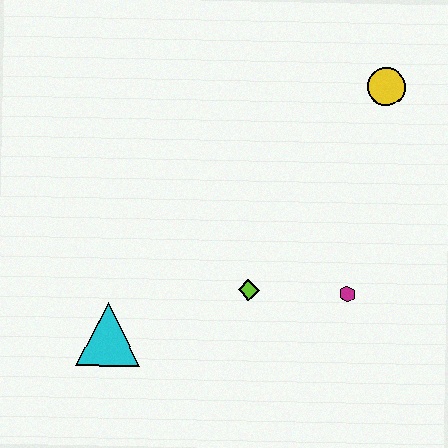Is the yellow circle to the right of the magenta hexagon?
Yes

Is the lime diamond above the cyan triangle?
Yes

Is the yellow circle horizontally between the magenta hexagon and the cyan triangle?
No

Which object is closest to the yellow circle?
The magenta hexagon is closest to the yellow circle.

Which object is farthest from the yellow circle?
The cyan triangle is farthest from the yellow circle.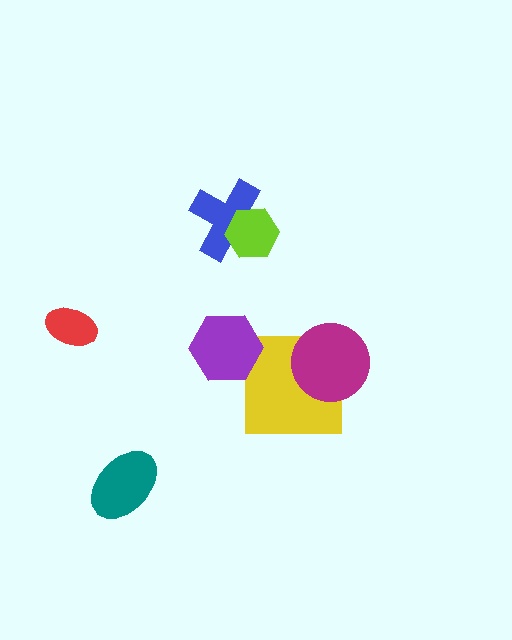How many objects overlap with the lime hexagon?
1 object overlaps with the lime hexagon.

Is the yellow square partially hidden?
Yes, it is partially covered by another shape.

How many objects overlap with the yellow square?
2 objects overlap with the yellow square.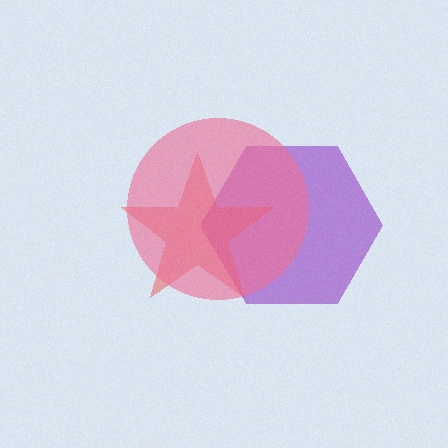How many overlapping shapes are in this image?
There are 3 overlapping shapes in the image.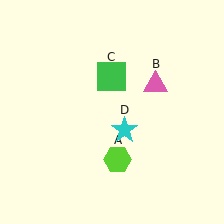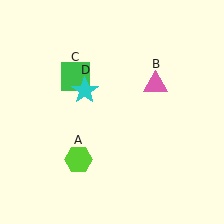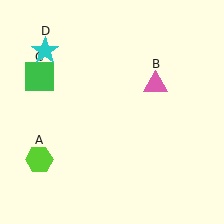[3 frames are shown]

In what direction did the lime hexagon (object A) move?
The lime hexagon (object A) moved left.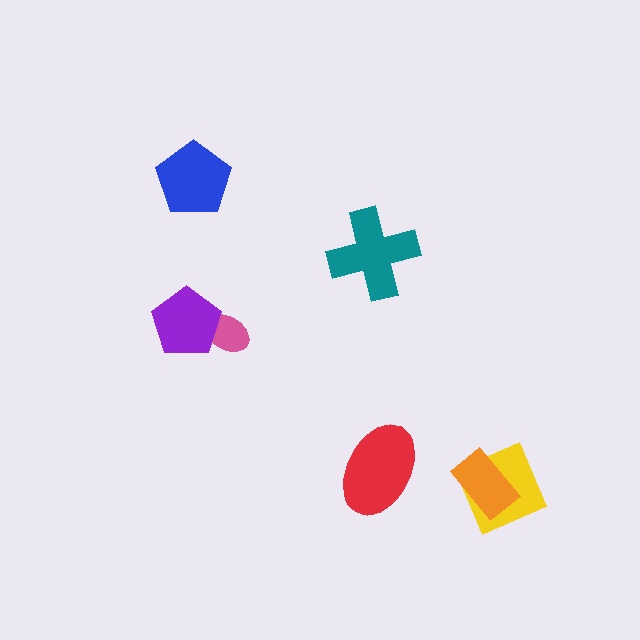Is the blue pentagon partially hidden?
No, no other shape covers it.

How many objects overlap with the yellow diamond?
1 object overlaps with the yellow diamond.